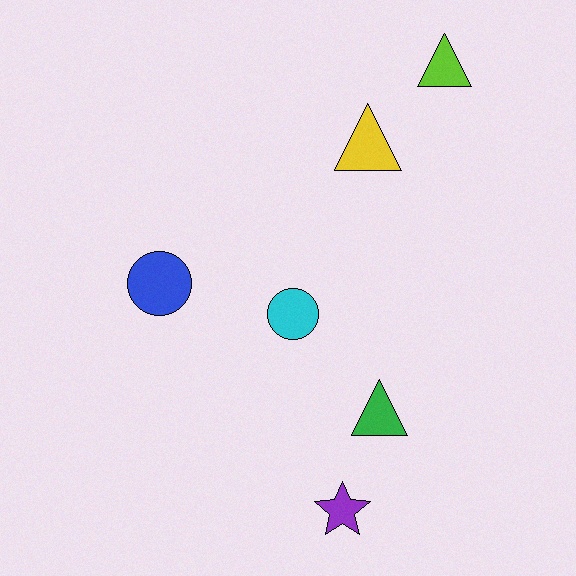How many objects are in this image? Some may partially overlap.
There are 6 objects.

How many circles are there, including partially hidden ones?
There are 2 circles.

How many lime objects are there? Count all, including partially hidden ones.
There is 1 lime object.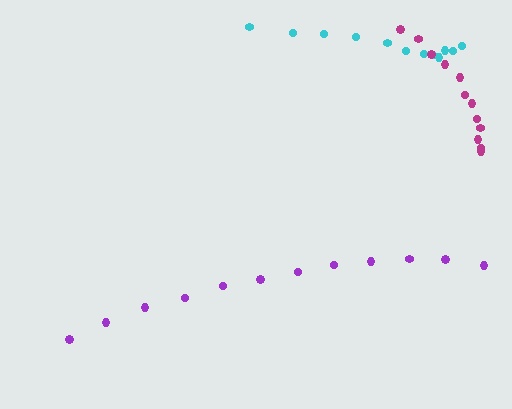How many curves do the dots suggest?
There are 3 distinct paths.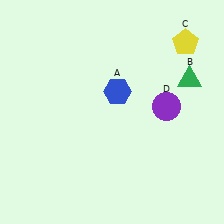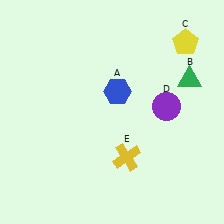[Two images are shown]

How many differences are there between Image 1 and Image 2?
There is 1 difference between the two images.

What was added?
A yellow cross (E) was added in Image 2.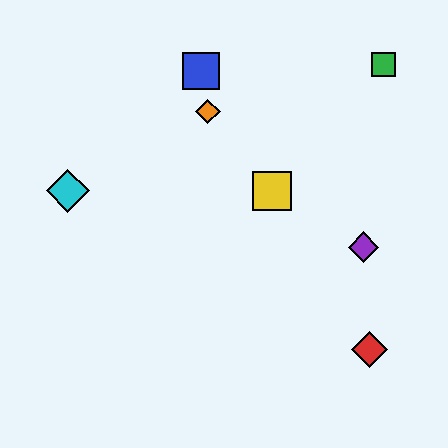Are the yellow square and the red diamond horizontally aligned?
No, the yellow square is at y≈191 and the red diamond is at y≈350.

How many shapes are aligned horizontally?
2 shapes (the yellow square, the cyan diamond) are aligned horizontally.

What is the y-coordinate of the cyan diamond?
The cyan diamond is at y≈191.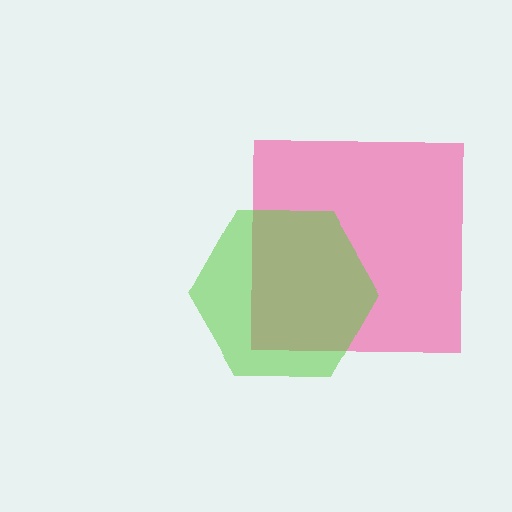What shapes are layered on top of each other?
The layered shapes are: a pink square, a lime hexagon.